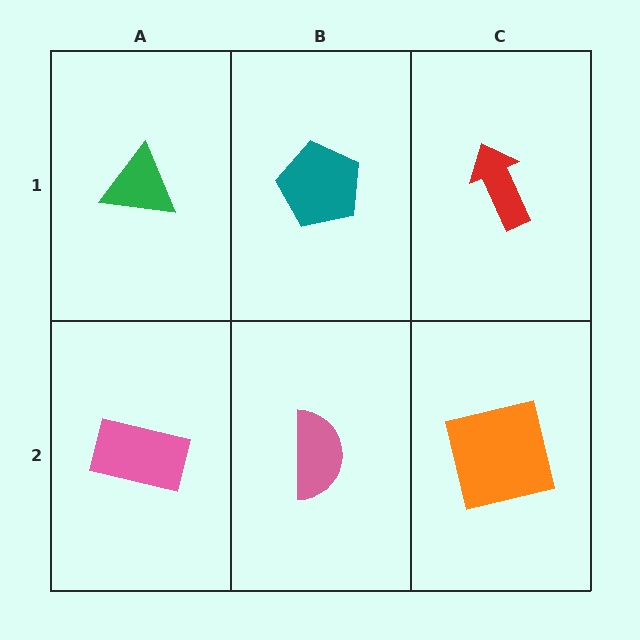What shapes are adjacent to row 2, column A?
A green triangle (row 1, column A), a pink semicircle (row 2, column B).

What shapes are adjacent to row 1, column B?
A pink semicircle (row 2, column B), a green triangle (row 1, column A), a red arrow (row 1, column C).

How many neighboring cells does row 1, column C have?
2.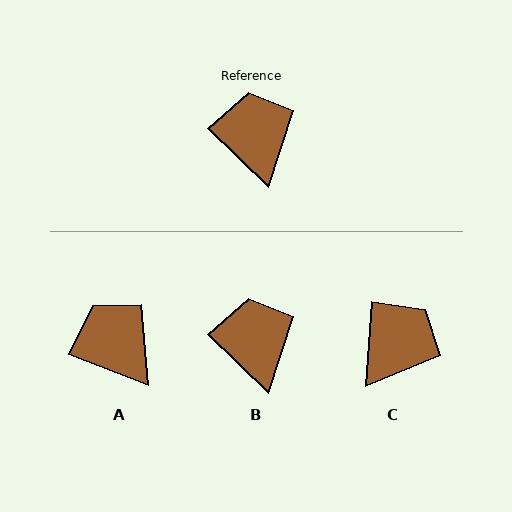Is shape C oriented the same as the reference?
No, it is off by about 49 degrees.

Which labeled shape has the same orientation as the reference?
B.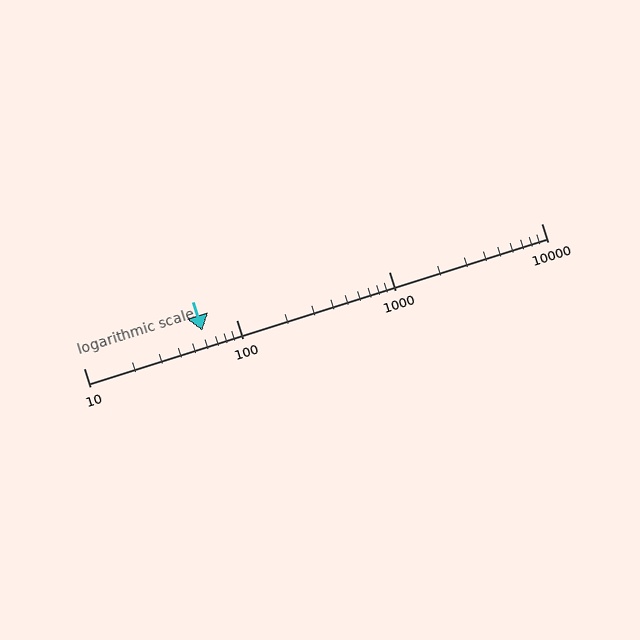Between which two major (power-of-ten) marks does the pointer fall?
The pointer is between 10 and 100.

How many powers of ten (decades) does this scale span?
The scale spans 3 decades, from 10 to 10000.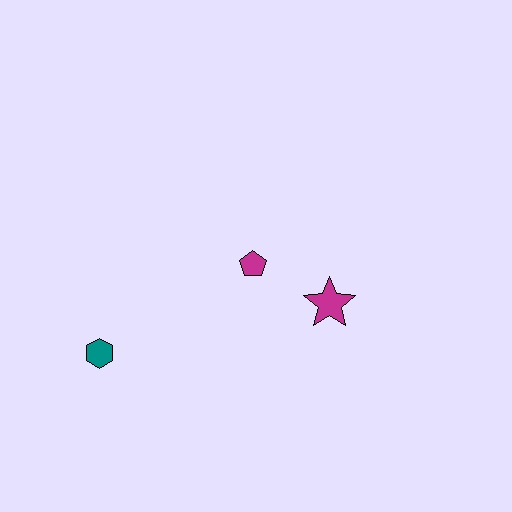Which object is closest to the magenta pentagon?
The magenta star is closest to the magenta pentagon.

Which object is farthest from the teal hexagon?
The magenta star is farthest from the teal hexagon.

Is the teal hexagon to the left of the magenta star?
Yes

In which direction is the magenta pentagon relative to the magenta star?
The magenta pentagon is to the left of the magenta star.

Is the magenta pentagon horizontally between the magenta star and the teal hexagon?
Yes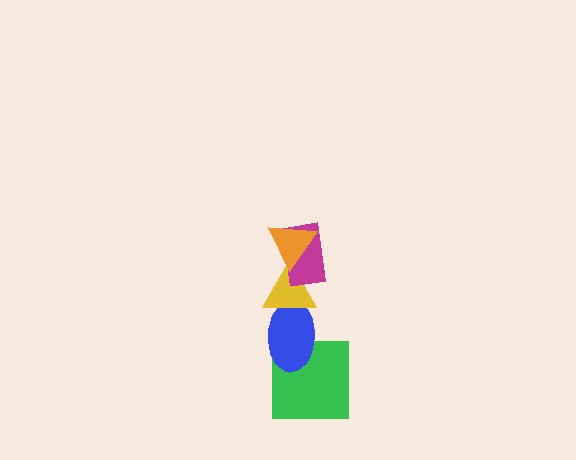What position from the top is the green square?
The green square is 5th from the top.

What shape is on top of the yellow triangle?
The magenta rectangle is on top of the yellow triangle.